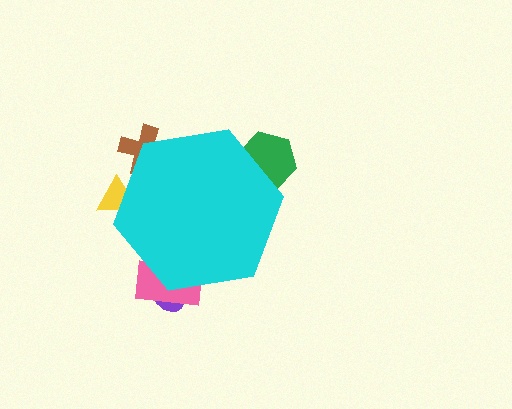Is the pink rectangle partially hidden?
Yes, the pink rectangle is partially hidden behind the cyan hexagon.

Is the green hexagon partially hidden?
Yes, the green hexagon is partially hidden behind the cyan hexagon.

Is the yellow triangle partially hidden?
Yes, the yellow triangle is partially hidden behind the cyan hexagon.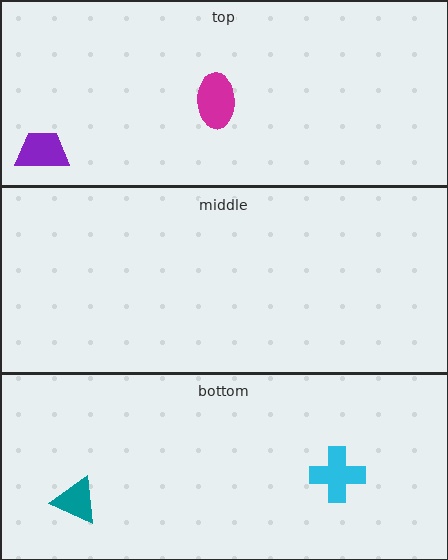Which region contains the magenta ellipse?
The top region.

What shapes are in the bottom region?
The cyan cross, the teal triangle.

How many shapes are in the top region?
2.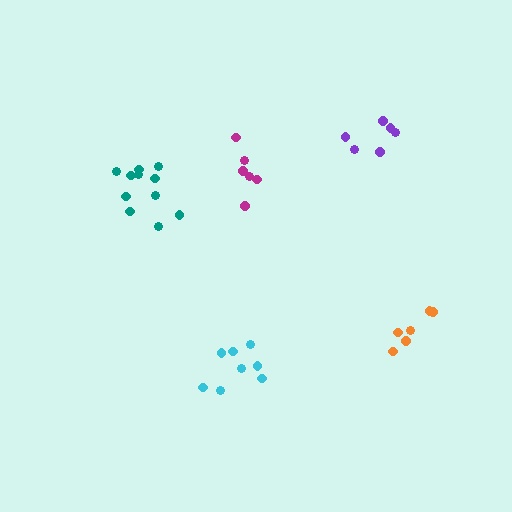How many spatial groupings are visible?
There are 5 spatial groupings.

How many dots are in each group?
Group 1: 6 dots, Group 2: 11 dots, Group 3: 6 dots, Group 4: 6 dots, Group 5: 8 dots (37 total).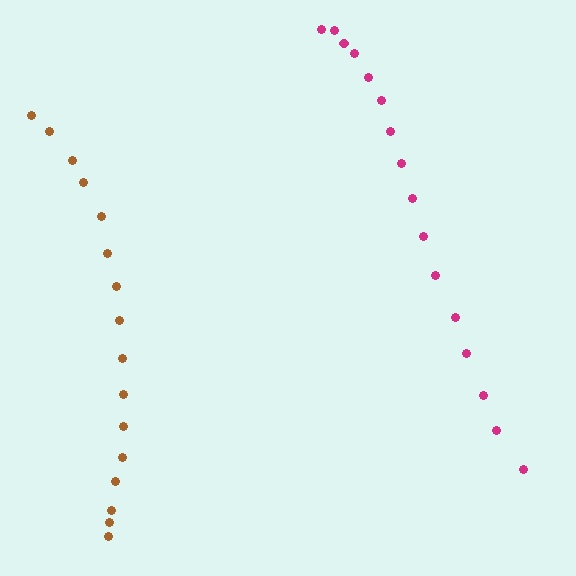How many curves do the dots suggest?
There are 2 distinct paths.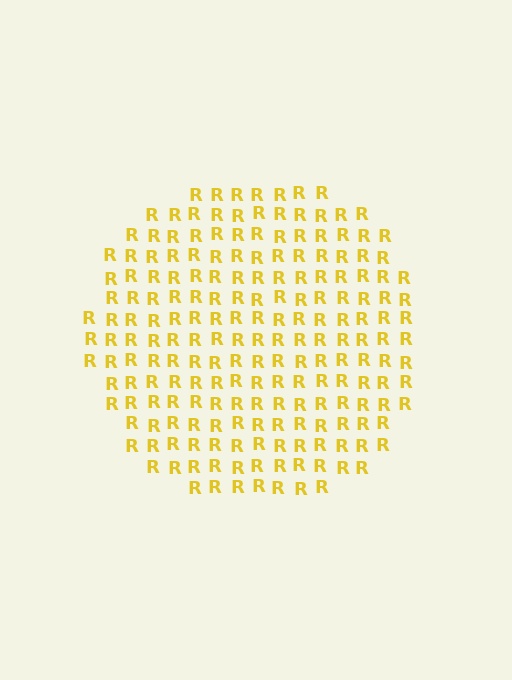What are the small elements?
The small elements are letter R's.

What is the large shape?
The large shape is a circle.